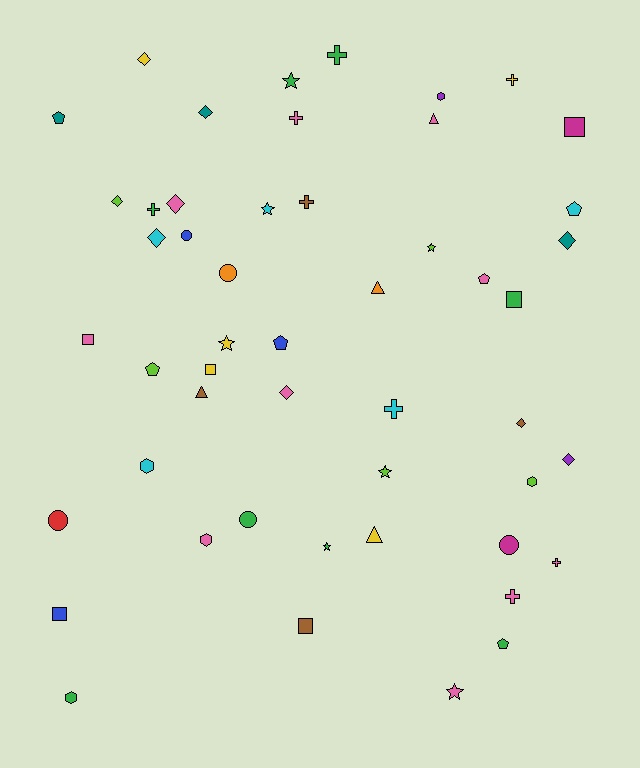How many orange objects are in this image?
There are 2 orange objects.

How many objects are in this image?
There are 50 objects.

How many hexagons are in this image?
There are 5 hexagons.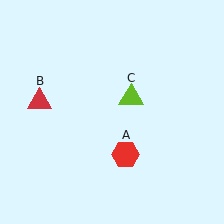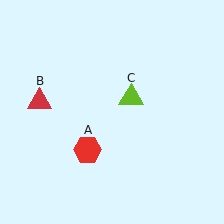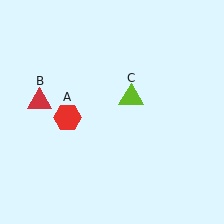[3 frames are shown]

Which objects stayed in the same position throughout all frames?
Red triangle (object B) and lime triangle (object C) remained stationary.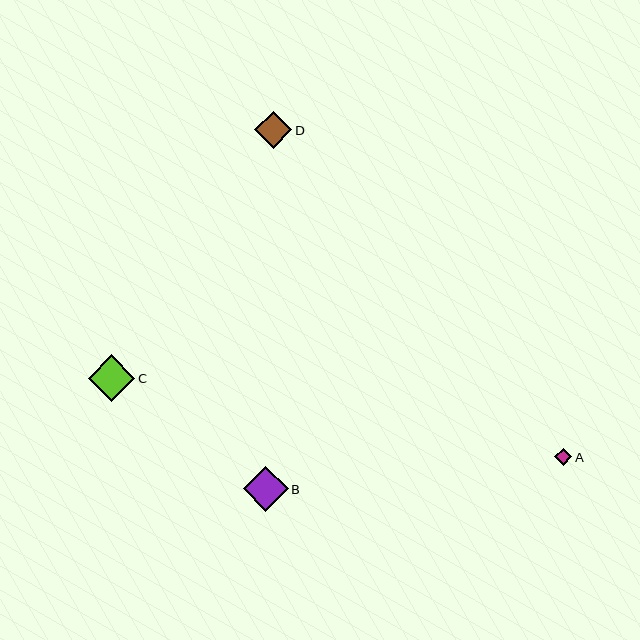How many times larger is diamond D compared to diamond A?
Diamond D is approximately 2.2 times the size of diamond A.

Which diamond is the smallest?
Diamond A is the smallest with a size of approximately 17 pixels.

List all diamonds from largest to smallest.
From largest to smallest: C, B, D, A.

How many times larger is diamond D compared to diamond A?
Diamond D is approximately 2.2 times the size of diamond A.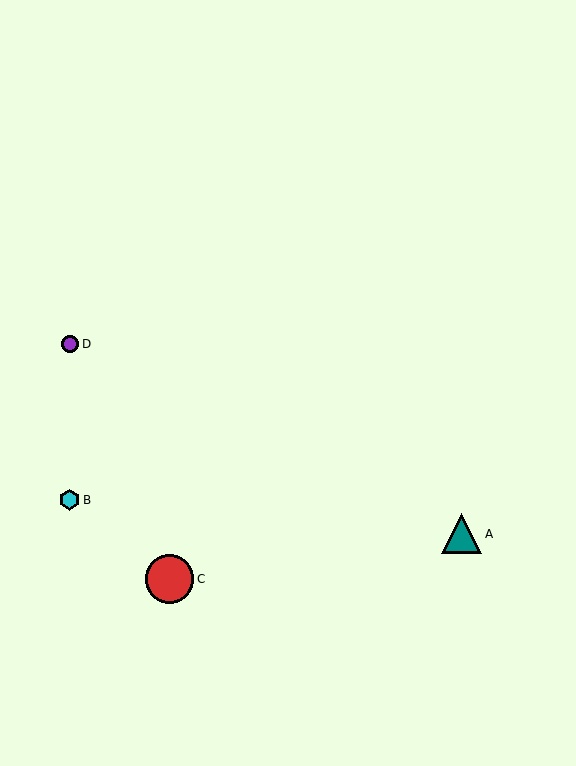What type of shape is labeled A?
Shape A is a teal triangle.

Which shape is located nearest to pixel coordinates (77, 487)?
The cyan hexagon (labeled B) at (70, 500) is nearest to that location.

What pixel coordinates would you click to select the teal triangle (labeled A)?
Click at (462, 534) to select the teal triangle A.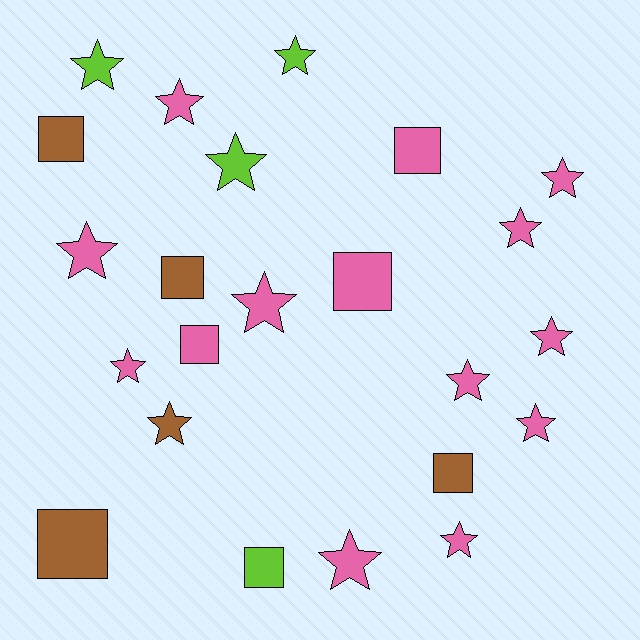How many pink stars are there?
There are 11 pink stars.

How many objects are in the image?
There are 23 objects.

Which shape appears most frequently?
Star, with 15 objects.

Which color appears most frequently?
Pink, with 14 objects.